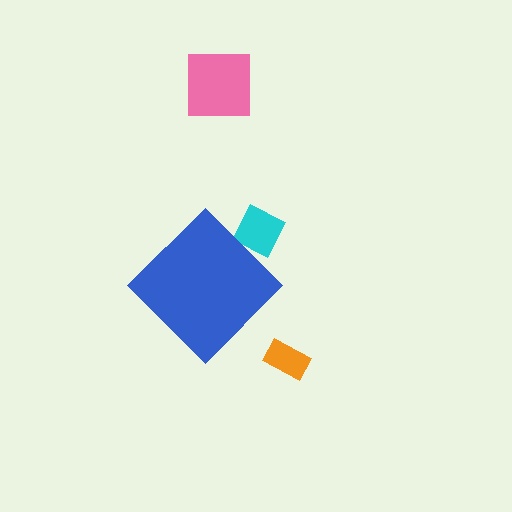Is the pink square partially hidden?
No, the pink square is fully visible.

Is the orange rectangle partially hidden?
No, the orange rectangle is fully visible.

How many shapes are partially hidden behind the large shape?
1 shape is partially hidden.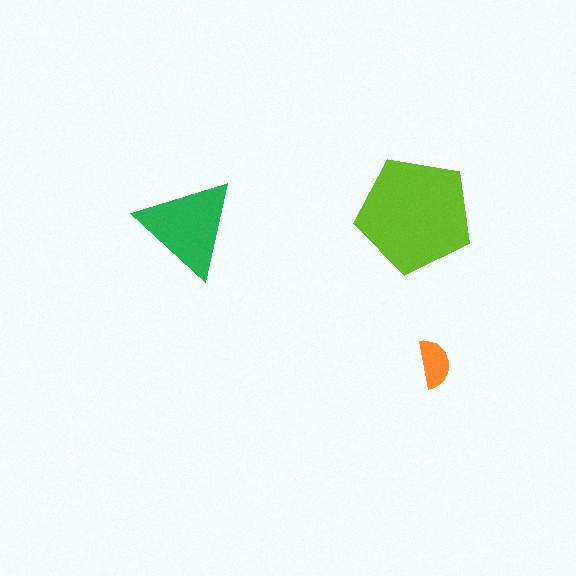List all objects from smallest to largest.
The orange semicircle, the green triangle, the lime pentagon.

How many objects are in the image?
There are 3 objects in the image.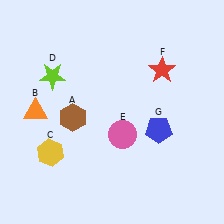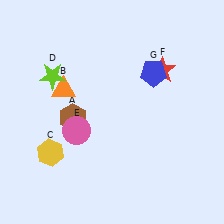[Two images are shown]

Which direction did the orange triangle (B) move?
The orange triangle (B) moved right.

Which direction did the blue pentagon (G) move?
The blue pentagon (G) moved up.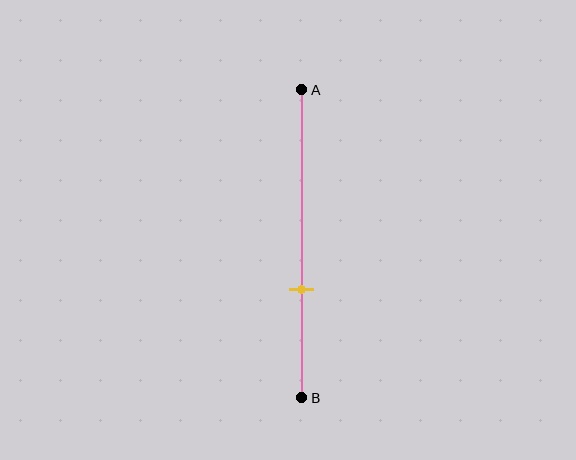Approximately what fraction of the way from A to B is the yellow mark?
The yellow mark is approximately 65% of the way from A to B.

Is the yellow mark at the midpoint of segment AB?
No, the mark is at about 65% from A, not at the 50% midpoint.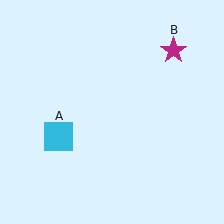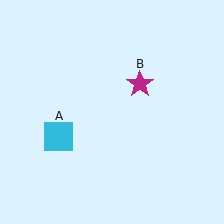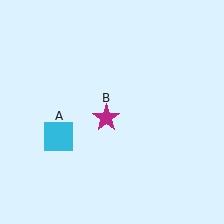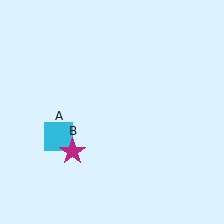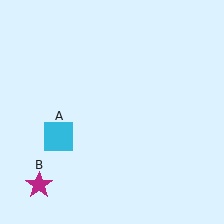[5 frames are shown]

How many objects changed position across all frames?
1 object changed position: magenta star (object B).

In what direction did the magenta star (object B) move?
The magenta star (object B) moved down and to the left.